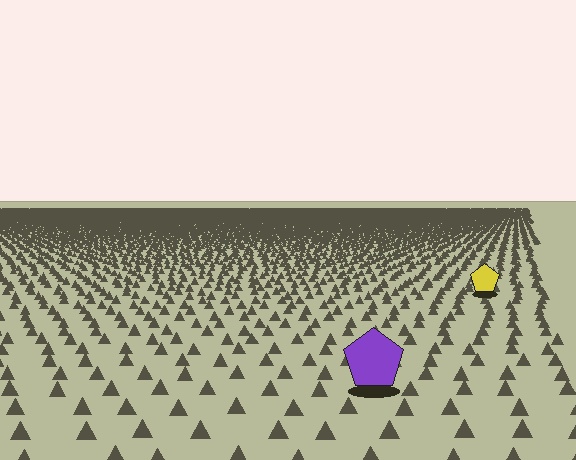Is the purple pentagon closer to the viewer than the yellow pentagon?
Yes. The purple pentagon is closer — you can tell from the texture gradient: the ground texture is coarser near it.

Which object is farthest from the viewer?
The yellow pentagon is farthest from the viewer. It appears smaller and the ground texture around it is denser.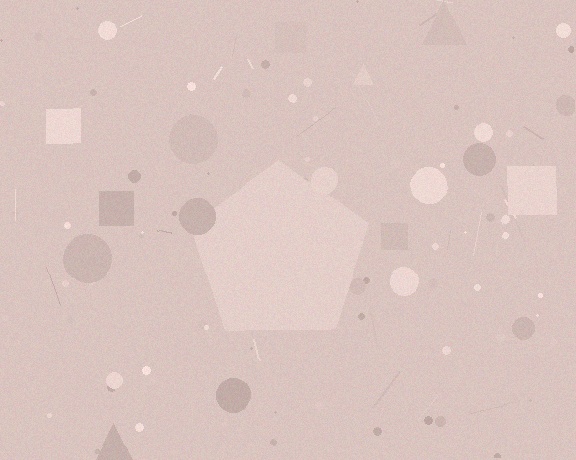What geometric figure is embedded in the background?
A pentagon is embedded in the background.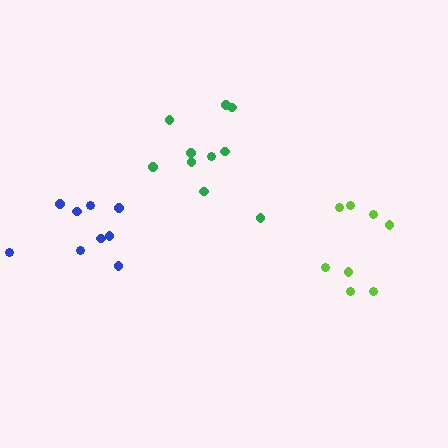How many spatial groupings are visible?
There are 3 spatial groupings.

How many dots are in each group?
Group 1: 8 dots, Group 2: 10 dots, Group 3: 9 dots (27 total).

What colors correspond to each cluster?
The clusters are colored: lime, green, blue.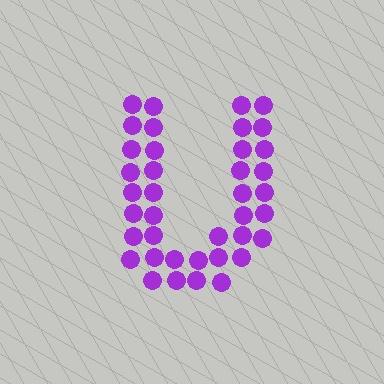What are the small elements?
The small elements are circles.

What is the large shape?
The large shape is the letter U.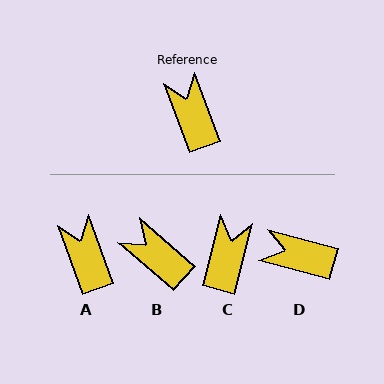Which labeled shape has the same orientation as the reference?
A.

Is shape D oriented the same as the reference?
No, it is off by about 55 degrees.